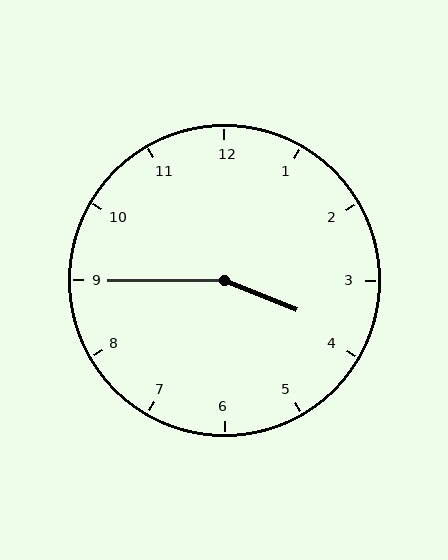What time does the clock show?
3:45.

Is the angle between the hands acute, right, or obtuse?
It is obtuse.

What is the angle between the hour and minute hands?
Approximately 158 degrees.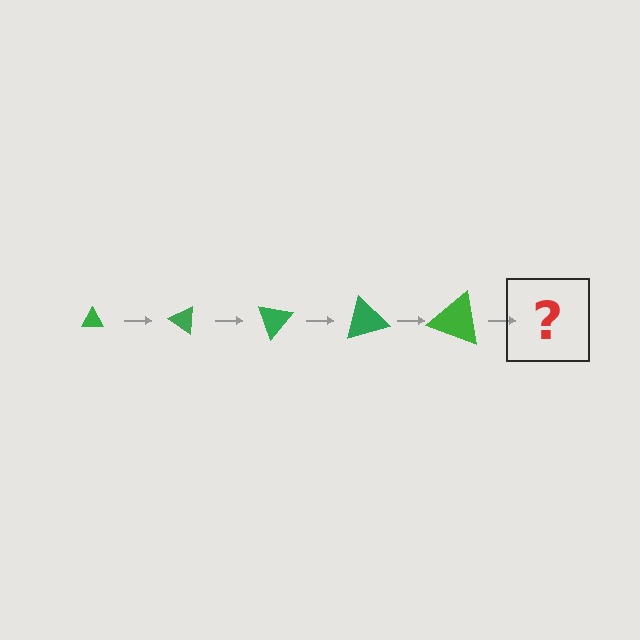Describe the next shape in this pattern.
It should be a triangle, larger than the previous one and rotated 175 degrees from the start.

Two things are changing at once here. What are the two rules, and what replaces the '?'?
The two rules are that the triangle grows larger each step and it rotates 35 degrees each step. The '?' should be a triangle, larger than the previous one and rotated 175 degrees from the start.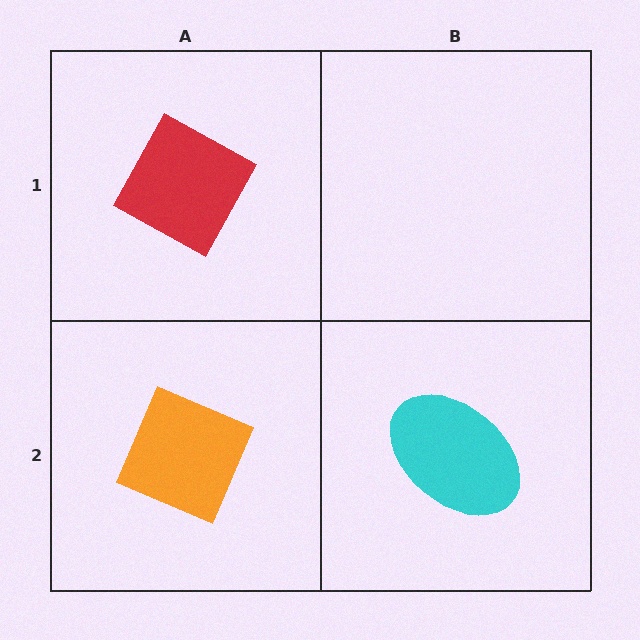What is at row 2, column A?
An orange diamond.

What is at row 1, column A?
A red diamond.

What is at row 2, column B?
A cyan ellipse.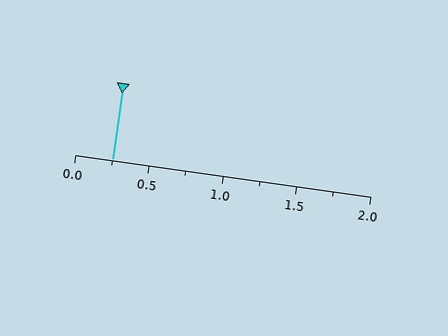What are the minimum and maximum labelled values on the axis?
The axis runs from 0.0 to 2.0.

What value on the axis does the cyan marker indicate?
The marker indicates approximately 0.25.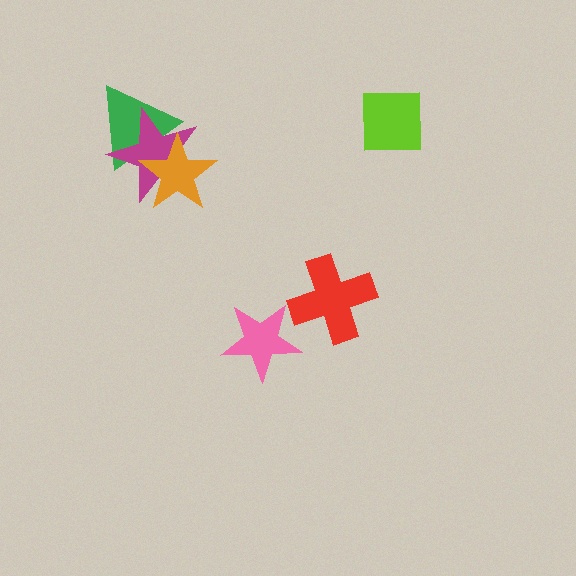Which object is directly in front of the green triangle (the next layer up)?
The magenta star is directly in front of the green triangle.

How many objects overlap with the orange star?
2 objects overlap with the orange star.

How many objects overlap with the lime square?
0 objects overlap with the lime square.